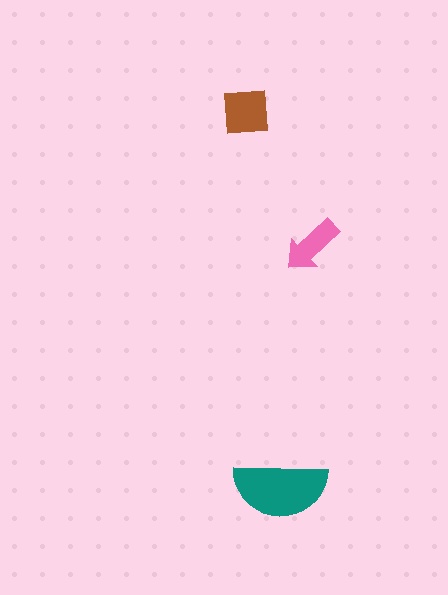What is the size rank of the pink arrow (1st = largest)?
3rd.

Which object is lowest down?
The teal semicircle is bottommost.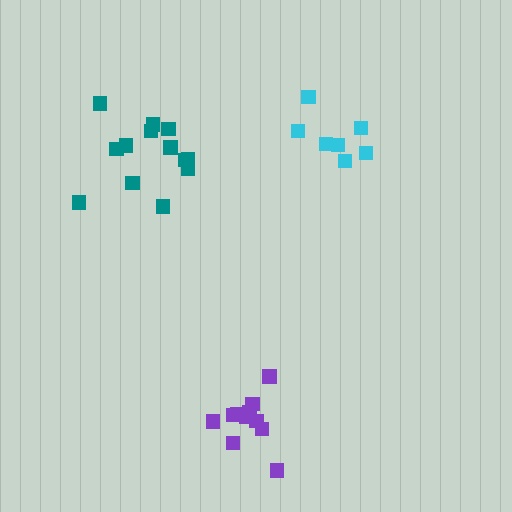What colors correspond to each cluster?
The clusters are colored: teal, cyan, purple.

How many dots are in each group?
Group 1: 13 dots, Group 2: 7 dots, Group 3: 11 dots (31 total).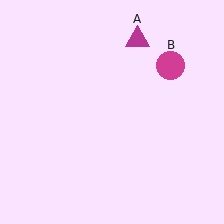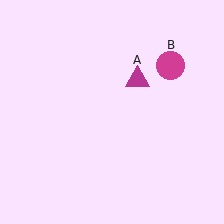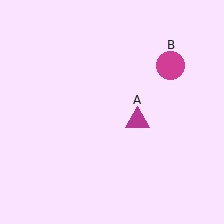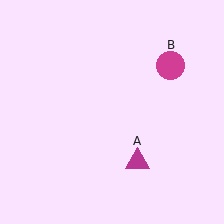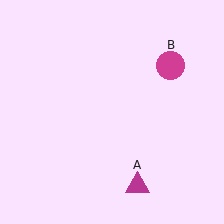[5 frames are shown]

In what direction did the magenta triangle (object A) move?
The magenta triangle (object A) moved down.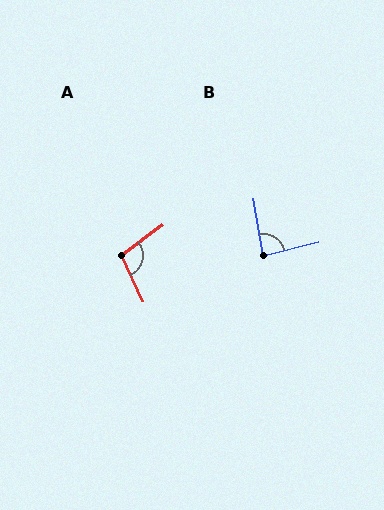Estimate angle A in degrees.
Approximately 102 degrees.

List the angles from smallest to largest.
B (86°), A (102°).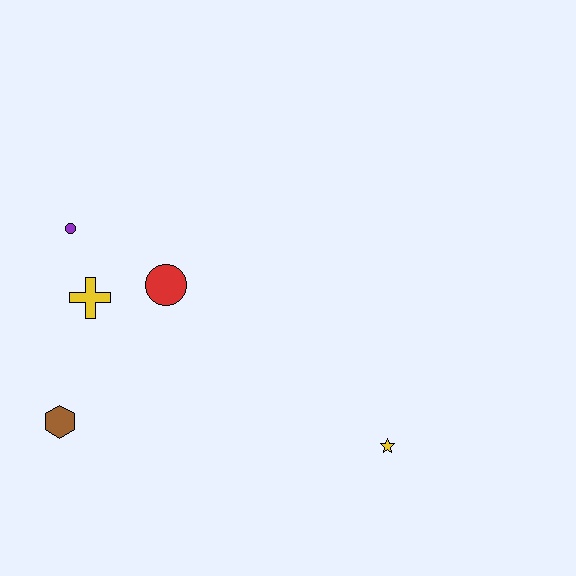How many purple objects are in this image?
There is 1 purple object.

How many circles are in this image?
There are 2 circles.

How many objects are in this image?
There are 5 objects.